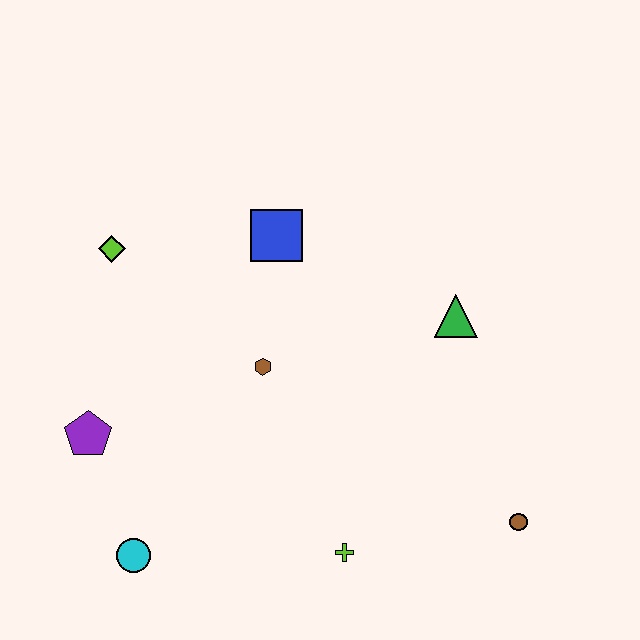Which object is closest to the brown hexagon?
The blue square is closest to the brown hexagon.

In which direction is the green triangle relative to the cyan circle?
The green triangle is to the right of the cyan circle.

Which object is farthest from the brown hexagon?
The brown circle is farthest from the brown hexagon.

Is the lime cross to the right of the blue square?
Yes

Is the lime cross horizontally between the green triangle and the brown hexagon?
Yes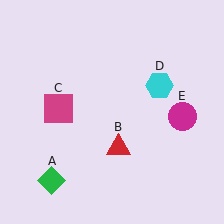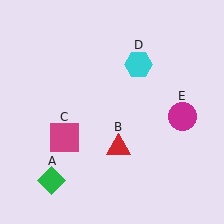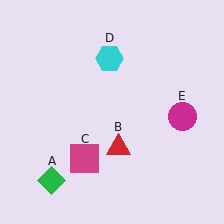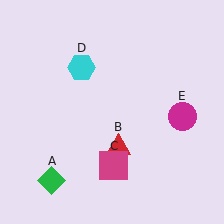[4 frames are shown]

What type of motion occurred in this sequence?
The magenta square (object C), cyan hexagon (object D) rotated counterclockwise around the center of the scene.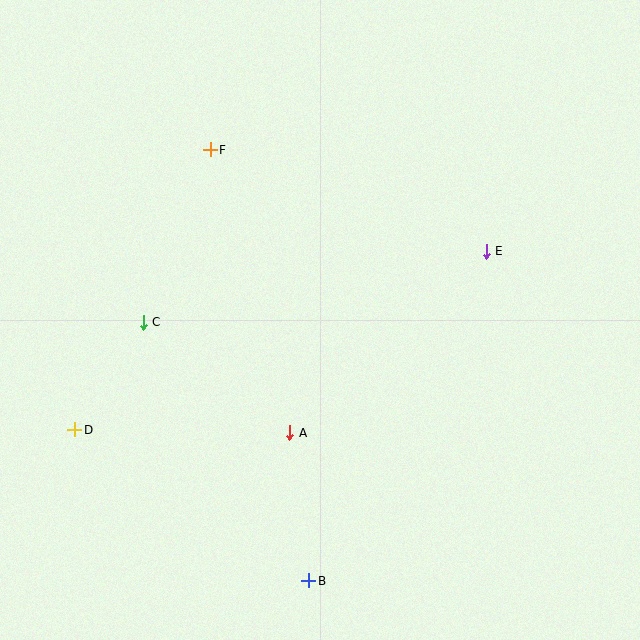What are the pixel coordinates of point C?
Point C is at (143, 322).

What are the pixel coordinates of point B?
Point B is at (309, 581).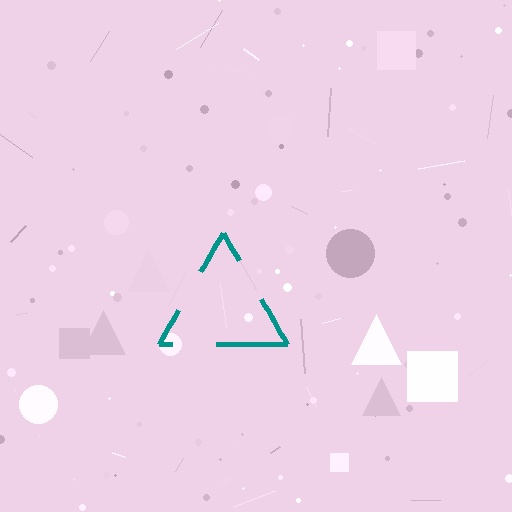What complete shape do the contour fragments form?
The contour fragments form a triangle.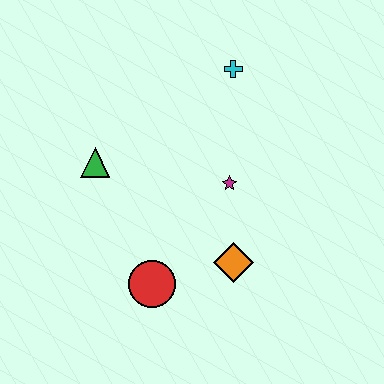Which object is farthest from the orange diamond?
The cyan cross is farthest from the orange diamond.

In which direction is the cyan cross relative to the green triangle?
The cyan cross is to the right of the green triangle.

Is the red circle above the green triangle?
No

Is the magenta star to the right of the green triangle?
Yes